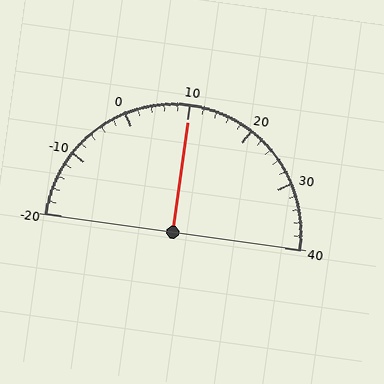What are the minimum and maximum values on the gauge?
The gauge ranges from -20 to 40.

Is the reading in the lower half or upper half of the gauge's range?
The reading is in the upper half of the range (-20 to 40).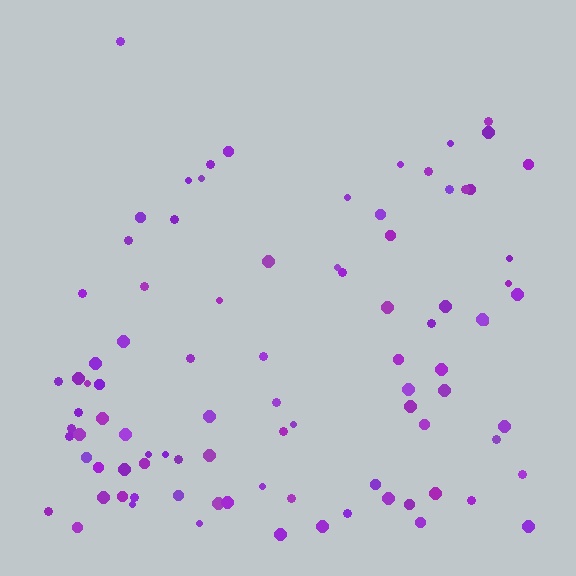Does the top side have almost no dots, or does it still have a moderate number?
Still a moderate number, just noticeably fewer than the bottom.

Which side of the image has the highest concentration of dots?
The bottom.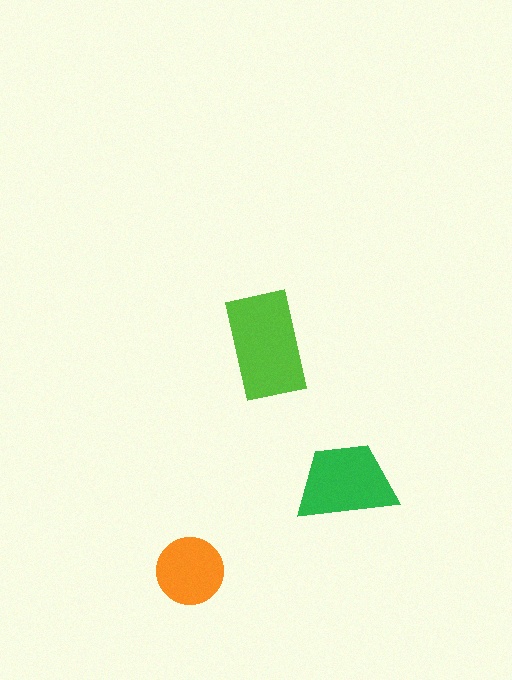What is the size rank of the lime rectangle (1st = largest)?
1st.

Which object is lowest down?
The orange circle is bottommost.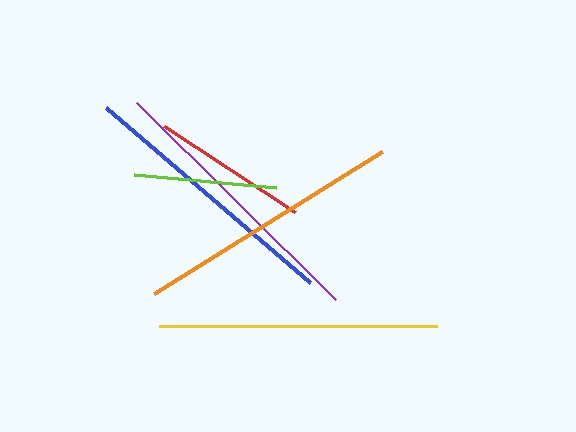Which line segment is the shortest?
The lime line is the shortest at approximately 142 pixels.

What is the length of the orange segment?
The orange segment is approximately 268 pixels long.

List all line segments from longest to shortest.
From longest to shortest: purple, yellow, blue, orange, red, lime.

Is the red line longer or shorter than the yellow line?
The yellow line is longer than the red line.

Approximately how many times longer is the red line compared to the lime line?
The red line is approximately 1.1 times the length of the lime line.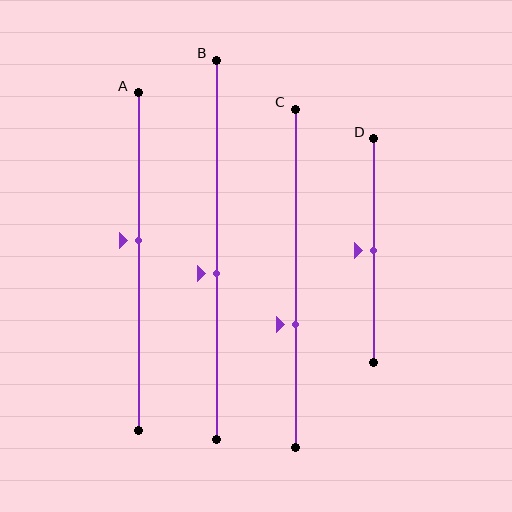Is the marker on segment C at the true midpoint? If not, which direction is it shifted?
No, the marker on segment C is shifted downward by about 14% of the segment length.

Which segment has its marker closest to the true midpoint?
Segment D has its marker closest to the true midpoint.